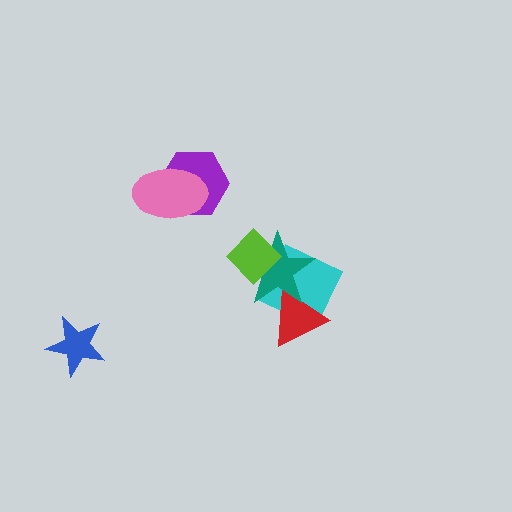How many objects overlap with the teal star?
3 objects overlap with the teal star.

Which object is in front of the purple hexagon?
The pink ellipse is in front of the purple hexagon.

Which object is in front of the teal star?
The lime diamond is in front of the teal star.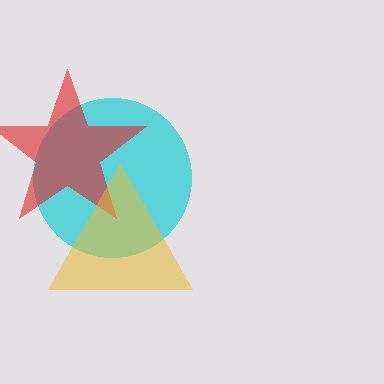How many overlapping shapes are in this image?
There are 3 overlapping shapes in the image.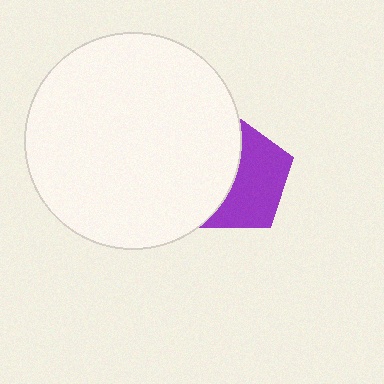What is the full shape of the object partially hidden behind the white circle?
The partially hidden object is a purple pentagon.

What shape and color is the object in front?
The object in front is a white circle.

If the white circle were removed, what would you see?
You would see the complete purple pentagon.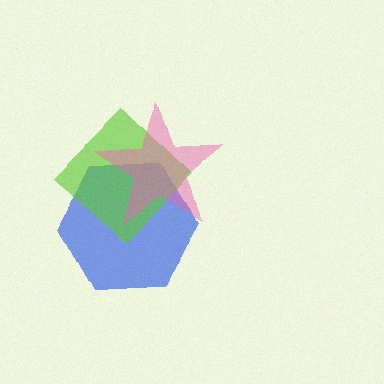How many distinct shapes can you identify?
There are 3 distinct shapes: a blue hexagon, a lime diamond, a pink star.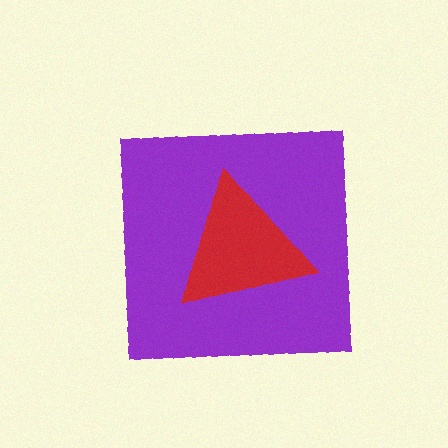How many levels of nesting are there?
2.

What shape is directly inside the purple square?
The red triangle.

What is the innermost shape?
The red triangle.